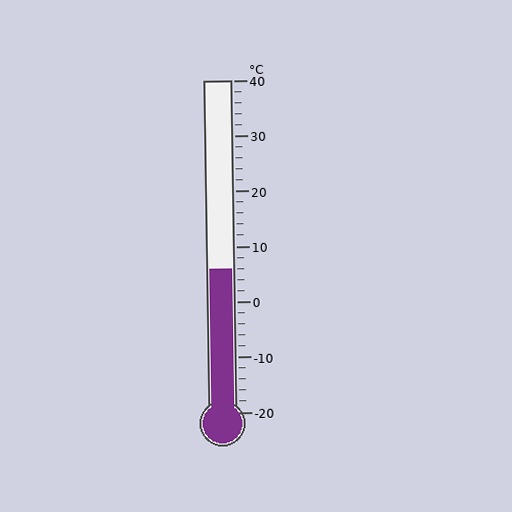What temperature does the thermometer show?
The thermometer shows approximately 6°C.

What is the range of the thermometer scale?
The thermometer scale ranges from -20°C to 40°C.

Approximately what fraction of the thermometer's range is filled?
The thermometer is filled to approximately 45% of its range.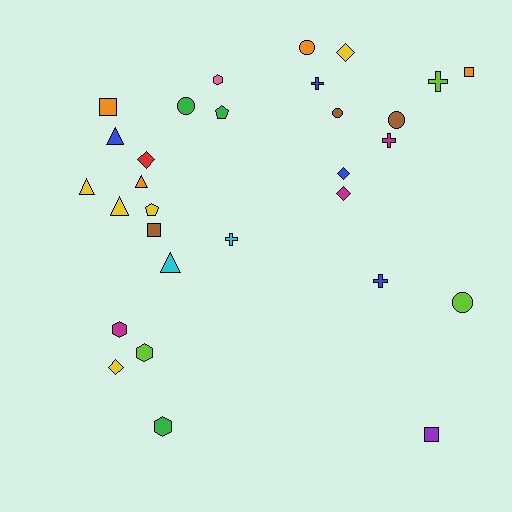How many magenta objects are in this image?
There are 3 magenta objects.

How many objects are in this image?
There are 30 objects.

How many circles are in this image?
There are 5 circles.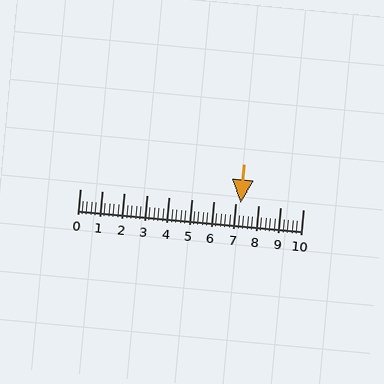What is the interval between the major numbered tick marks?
The major tick marks are spaced 1 units apart.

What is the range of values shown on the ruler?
The ruler shows values from 0 to 10.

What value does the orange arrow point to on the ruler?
The orange arrow points to approximately 7.2.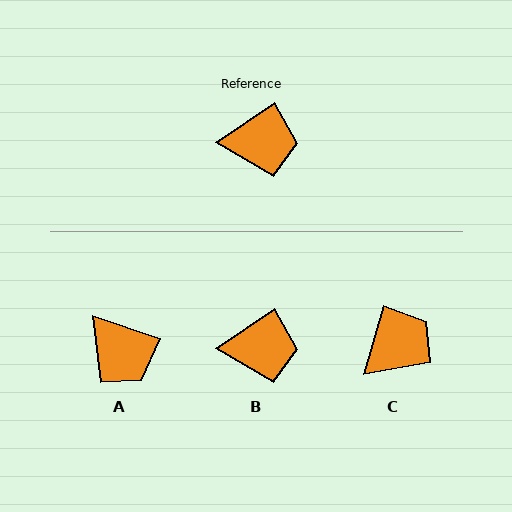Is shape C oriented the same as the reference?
No, it is off by about 40 degrees.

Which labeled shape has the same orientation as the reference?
B.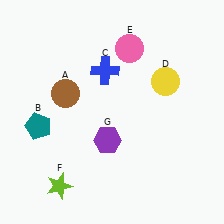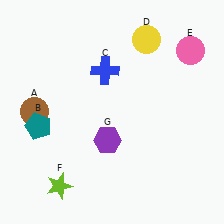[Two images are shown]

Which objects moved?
The objects that moved are: the brown circle (A), the yellow circle (D), the pink circle (E).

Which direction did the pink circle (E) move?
The pink circle (E) moved right.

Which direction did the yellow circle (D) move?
The yellow circle (D) moved up.